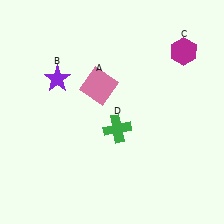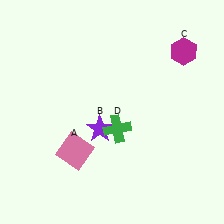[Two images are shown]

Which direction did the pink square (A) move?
The pink square (A) moved down.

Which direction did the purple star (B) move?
The purple star (B) moved down.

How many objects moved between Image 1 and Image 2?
2 objects moved between the two images.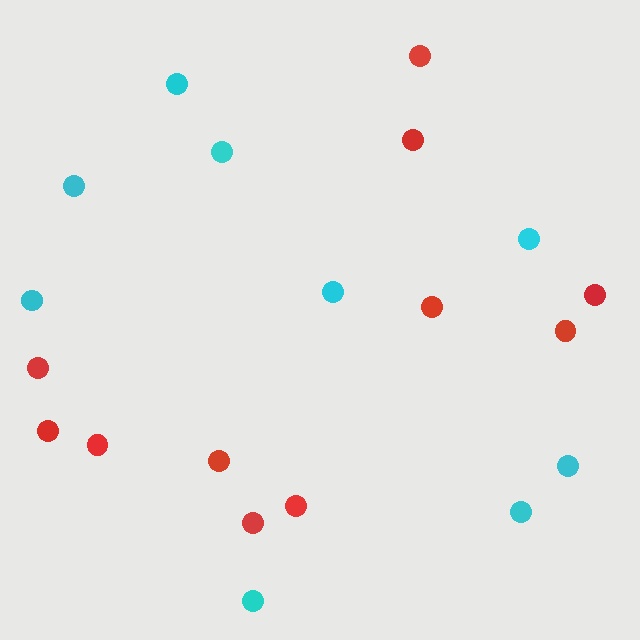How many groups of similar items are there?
There are 2 groups: one group of red circles (11) and one group of cyan circles (9).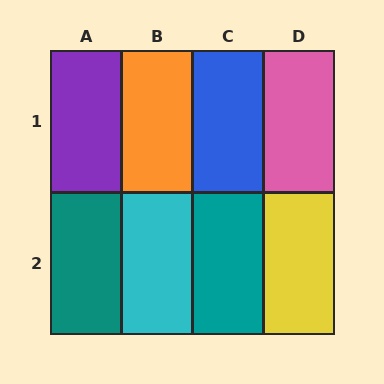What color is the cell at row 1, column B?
Orange.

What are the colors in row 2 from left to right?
Teal, cyan, teal, yellow.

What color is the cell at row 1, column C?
Blue.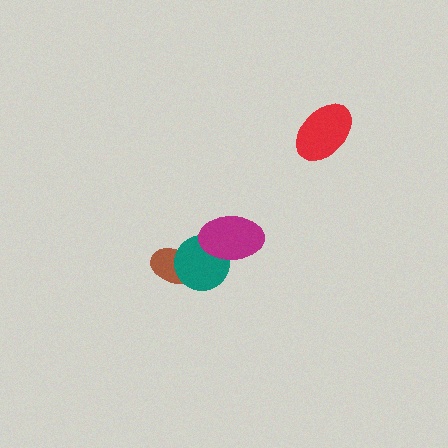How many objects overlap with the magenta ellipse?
1 object overlaps with the magenta ellipse.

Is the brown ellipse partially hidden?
Yes, it is partially covered by another shape.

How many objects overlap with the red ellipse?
0 objects overlap with the red ellipse.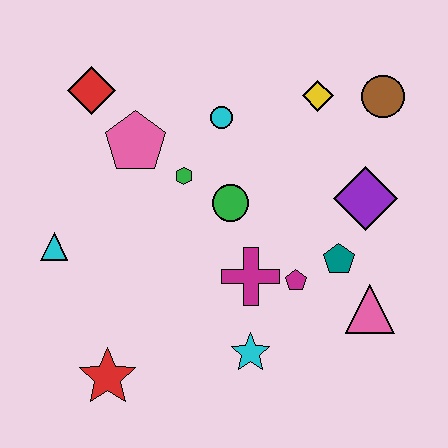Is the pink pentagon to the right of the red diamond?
Yes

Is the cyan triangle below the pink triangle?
No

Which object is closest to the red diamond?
The pink pentagon is closest to the red diamond.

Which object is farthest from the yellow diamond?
The red star is farthest from the yellow diamond.